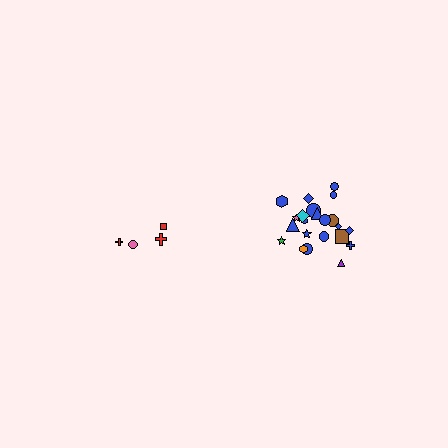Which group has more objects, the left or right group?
The right group.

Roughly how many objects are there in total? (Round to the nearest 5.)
Roughly 25 objects in total.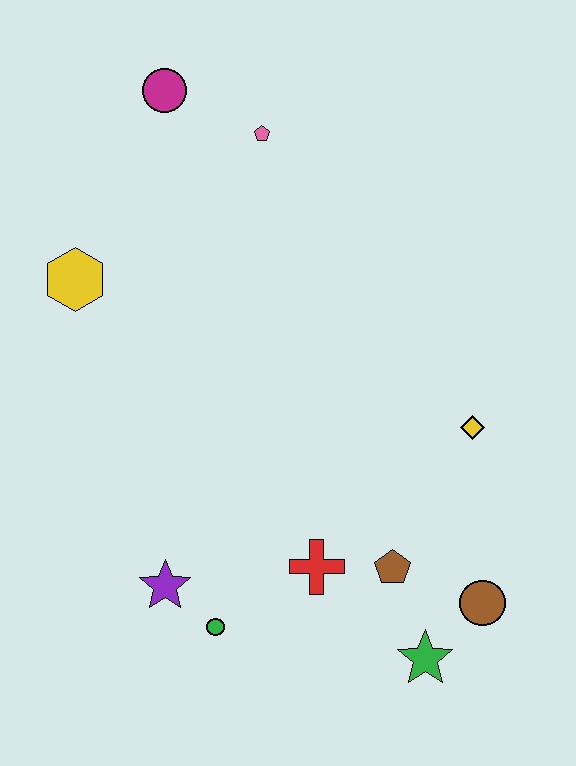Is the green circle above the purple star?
No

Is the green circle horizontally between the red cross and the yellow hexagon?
Yes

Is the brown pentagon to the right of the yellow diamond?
No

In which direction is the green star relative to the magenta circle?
The green star is below the magenta circle.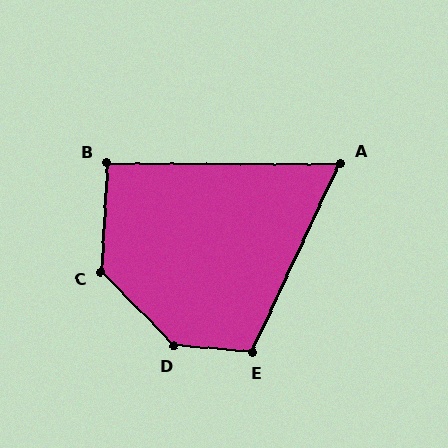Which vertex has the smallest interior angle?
A, at approximately 65 degrees.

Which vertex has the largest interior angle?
D, at approximately 139 degrees.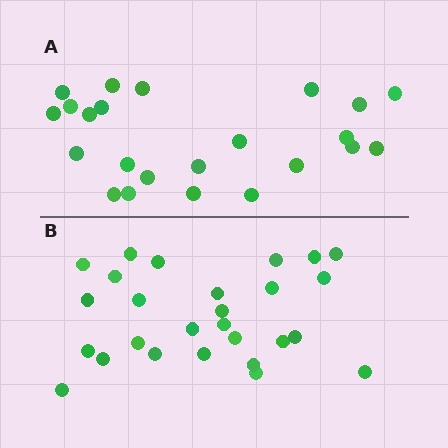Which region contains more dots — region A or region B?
Region B (the bottom region) has more dots.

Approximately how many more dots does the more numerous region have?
Region B has about 4 more dots than region A.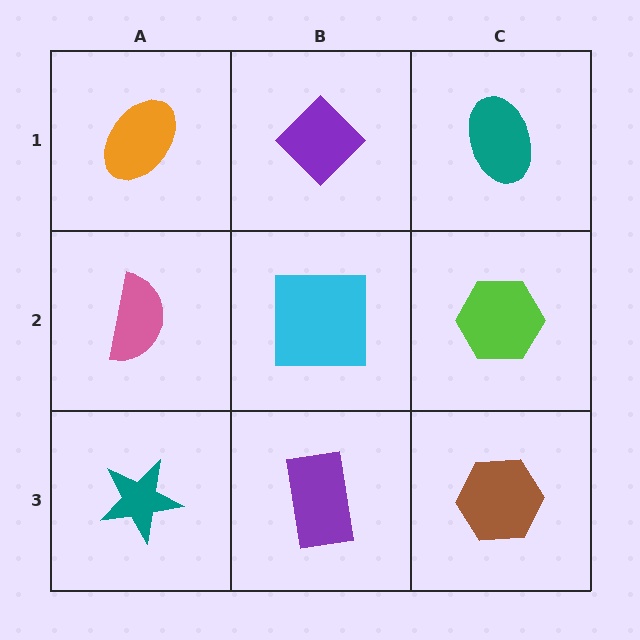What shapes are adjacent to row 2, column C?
A teal ellipse (row 1, column C), a brown hexagon (row 3, column C), a cyan square (row 2, column B).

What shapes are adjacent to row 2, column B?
A purple diamond (row 1, column B), a purple rectangle (row 3, column B), a pink semicircle (row 2, column A), a lime hexagon (row 2, column C).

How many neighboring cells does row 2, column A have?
3.